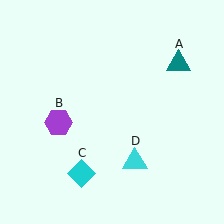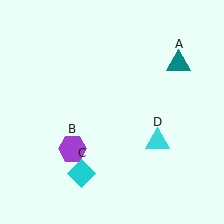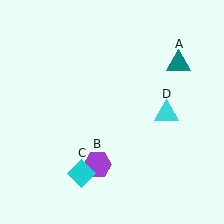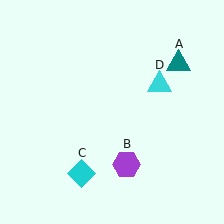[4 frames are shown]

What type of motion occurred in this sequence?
The purple hexagon (object B), cyan triangle (object D) rotated counterclockwise around the center of the scene.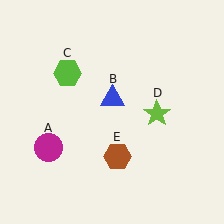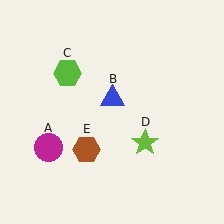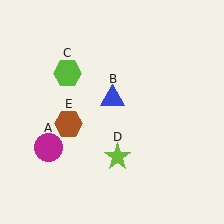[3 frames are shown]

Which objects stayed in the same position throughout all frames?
Magenta circle (object A) and blue triangle (object B) and lime hexagon (object C) remained stationary.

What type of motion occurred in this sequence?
The lime star (object D), brown hexagon (object E) rotated clockwise around the center of the scene.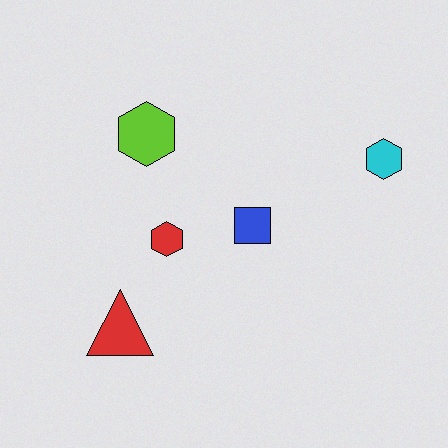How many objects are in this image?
There are 5 objects.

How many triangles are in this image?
There is 1 triangle.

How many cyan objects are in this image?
There is 1 cyan object.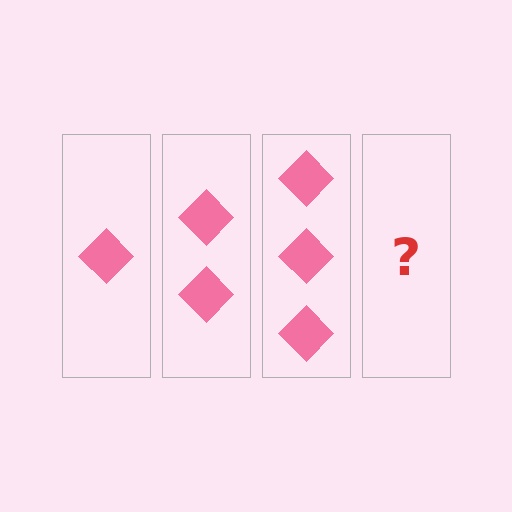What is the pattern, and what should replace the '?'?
The pattern is that each step adds one more diamond. The '?' should be 4 diamonds.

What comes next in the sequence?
The next element should be 4 diamonds.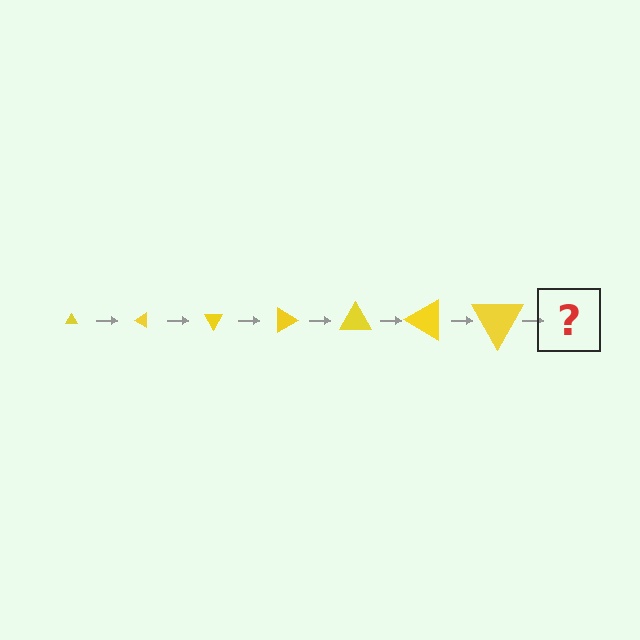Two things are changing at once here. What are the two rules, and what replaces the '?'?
The two rules are that the triangle grows larger each step and it rotates 30 degrees each step. The '?' should be a triangle, larger than the previous one and rotated 210 degrees from the start.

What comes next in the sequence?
The next element should be a triangle, larger than the previous one and rotated 210 degrees from the start.